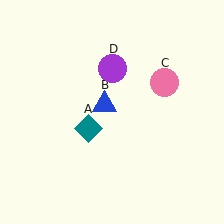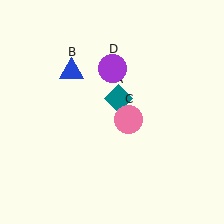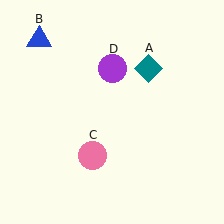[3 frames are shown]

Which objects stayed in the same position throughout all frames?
Purple circle (object D) remained stationary.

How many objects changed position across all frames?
3 objects changed position: teal diamond (object A), blue triangle (object B), pink circle (object C).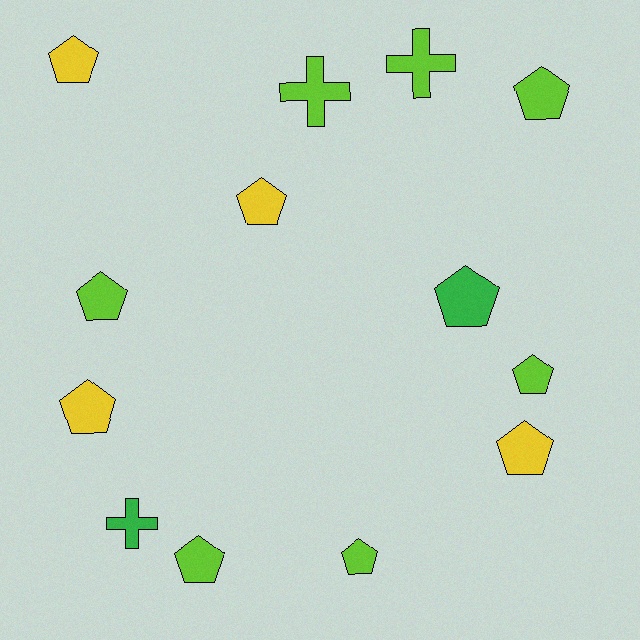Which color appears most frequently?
Lime, with 7 objects.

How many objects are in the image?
There are 13 objects.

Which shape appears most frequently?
Pentagon, with 10 objects.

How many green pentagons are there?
There is 1 green pentagon.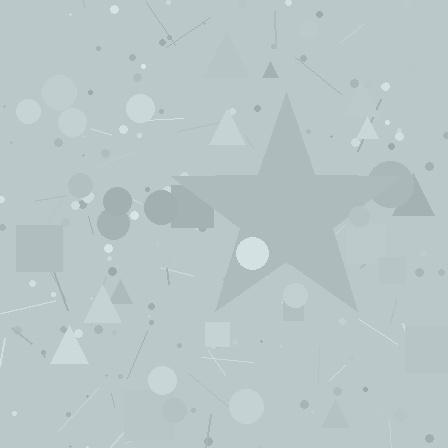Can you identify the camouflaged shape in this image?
The camouflaged shape is a star.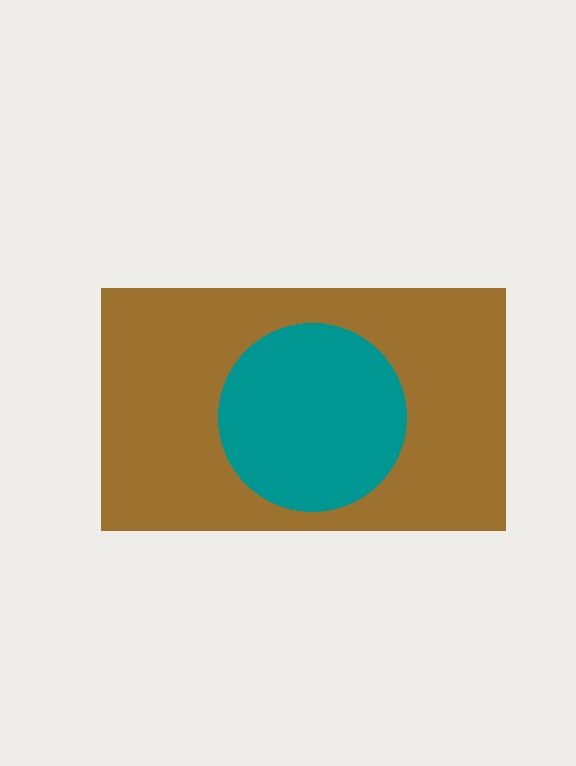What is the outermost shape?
The brown rectangle.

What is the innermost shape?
The teal circle.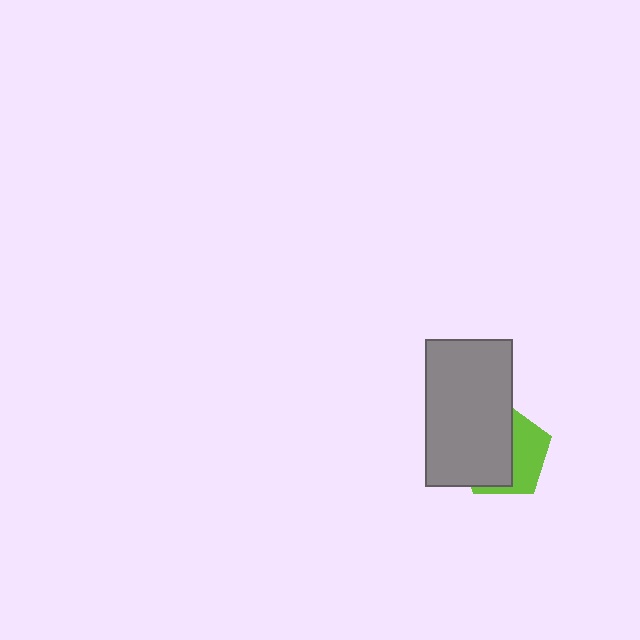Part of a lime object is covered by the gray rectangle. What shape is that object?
It is a pentagon.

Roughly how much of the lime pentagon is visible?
A small part of it is visible (roughly 39%).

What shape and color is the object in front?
The object in front is a gray rectangle.